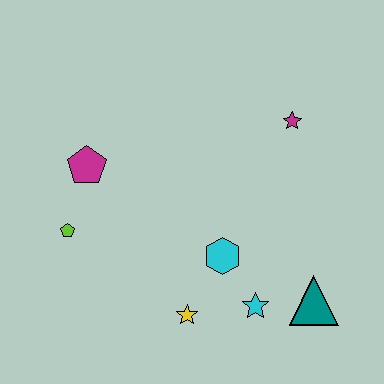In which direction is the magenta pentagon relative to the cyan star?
The magenta pentagon is to the left of the cyan star.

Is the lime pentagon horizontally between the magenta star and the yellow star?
No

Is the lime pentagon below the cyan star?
No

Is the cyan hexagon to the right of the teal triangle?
No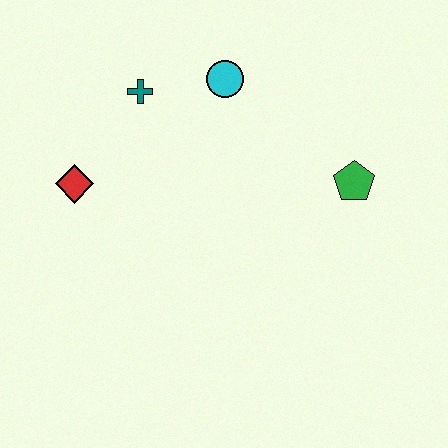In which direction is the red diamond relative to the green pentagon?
The red diamond is to the left of the green pentagon.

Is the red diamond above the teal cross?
No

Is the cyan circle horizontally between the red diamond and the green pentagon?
Yes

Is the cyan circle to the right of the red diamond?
Yes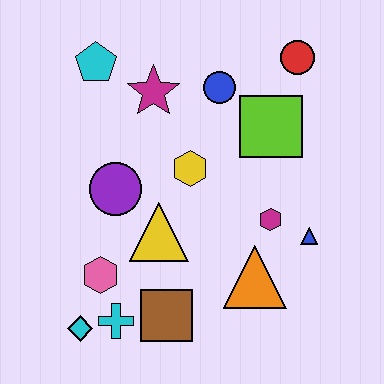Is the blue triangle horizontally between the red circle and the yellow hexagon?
No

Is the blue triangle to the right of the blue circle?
Yes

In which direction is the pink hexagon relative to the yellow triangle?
The pink hexagon is to the left of the yellow triangle.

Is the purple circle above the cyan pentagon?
No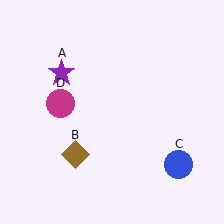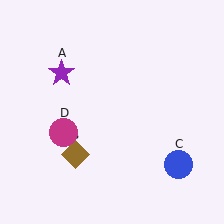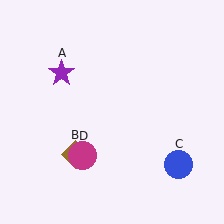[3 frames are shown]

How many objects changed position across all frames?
1 object changed position: magenta circle (object D).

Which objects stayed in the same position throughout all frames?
Purple star (object A) and brown diamond (object B) and blue circle (object C) remained stationary.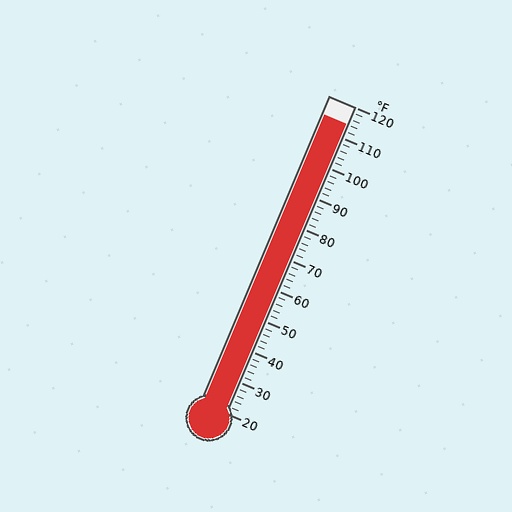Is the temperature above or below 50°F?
The temperature is above 50°F.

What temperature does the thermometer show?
The thermometer shows approximately 114°F.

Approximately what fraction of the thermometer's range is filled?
The thermometer is filled to approximately 95% of its range.